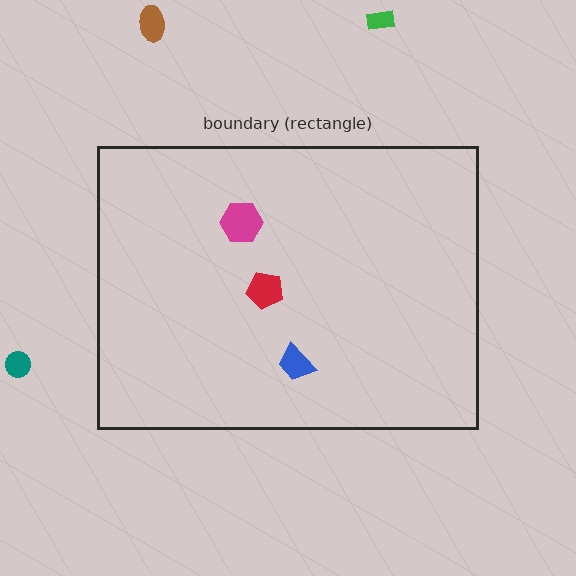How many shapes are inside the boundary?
3 inside, 3 outside.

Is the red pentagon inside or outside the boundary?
Inside.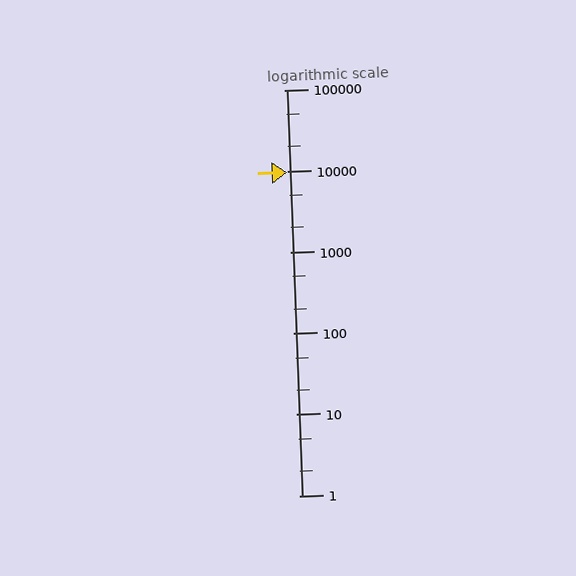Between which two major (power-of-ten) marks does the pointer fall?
The pointer is between 1000 and 10000.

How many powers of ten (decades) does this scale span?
The scale spans 5 decades, from 1 to 100000.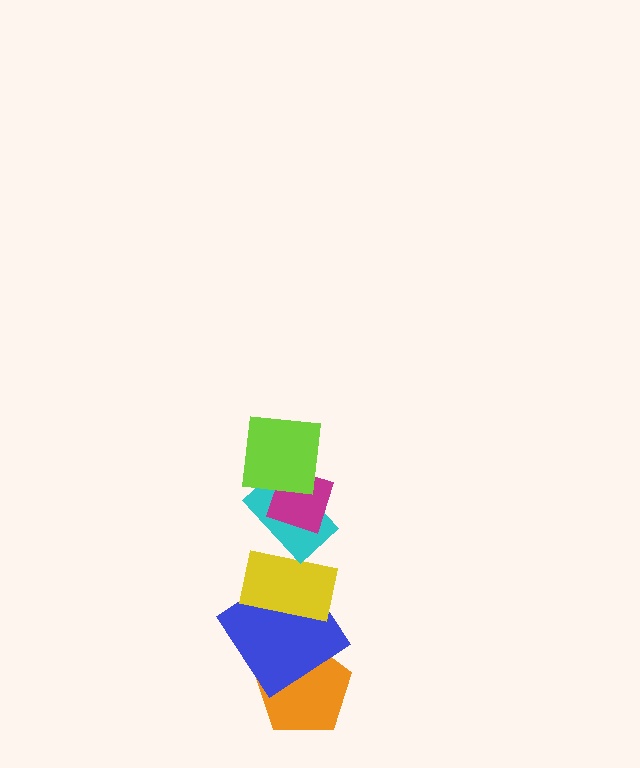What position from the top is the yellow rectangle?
The yellow rectangle is 4th from the top.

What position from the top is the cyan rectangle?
The cyan rectangle is 3rd from the top.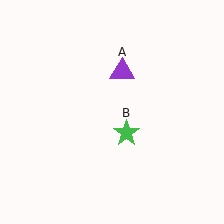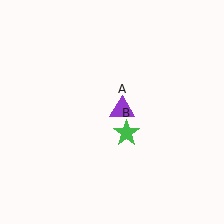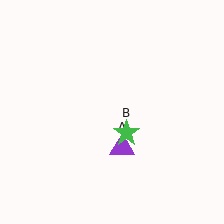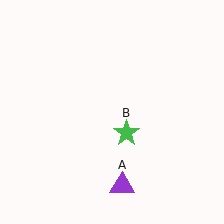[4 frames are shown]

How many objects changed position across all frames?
1 object changed position: purple triangle (object A).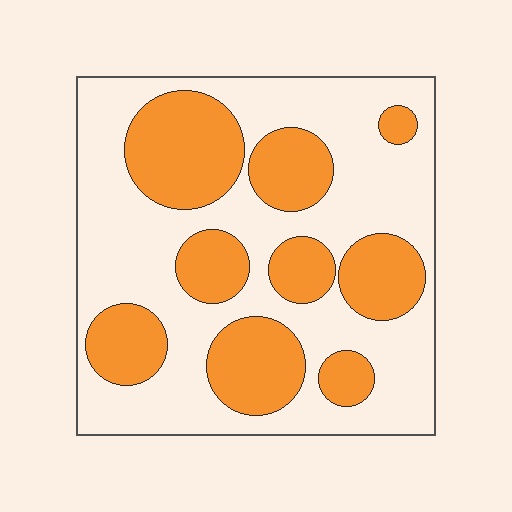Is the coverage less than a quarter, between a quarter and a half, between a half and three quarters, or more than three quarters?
Between a quarter and a half.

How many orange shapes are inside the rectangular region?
9.